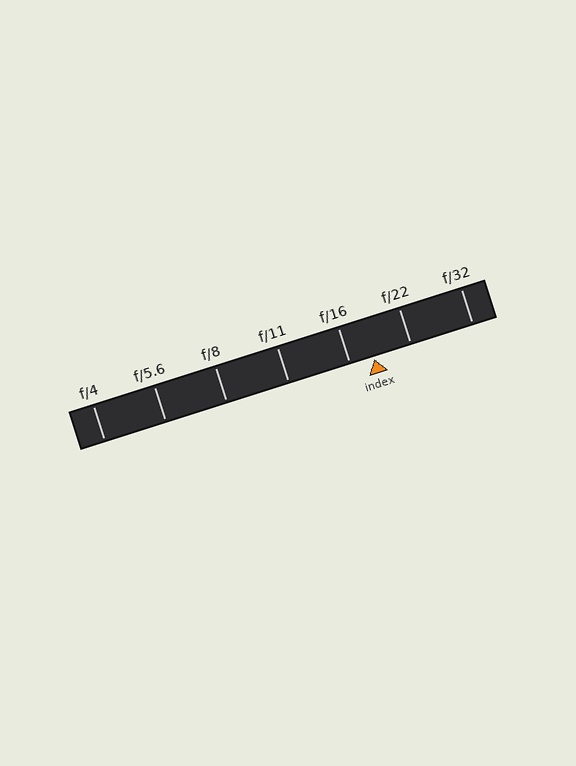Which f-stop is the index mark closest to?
The index mark is closest to f/16.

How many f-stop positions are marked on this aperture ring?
There are 7 f-stop positions marked.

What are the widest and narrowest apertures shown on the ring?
The widest aperture shown is f/4 and the narrowest is f/32.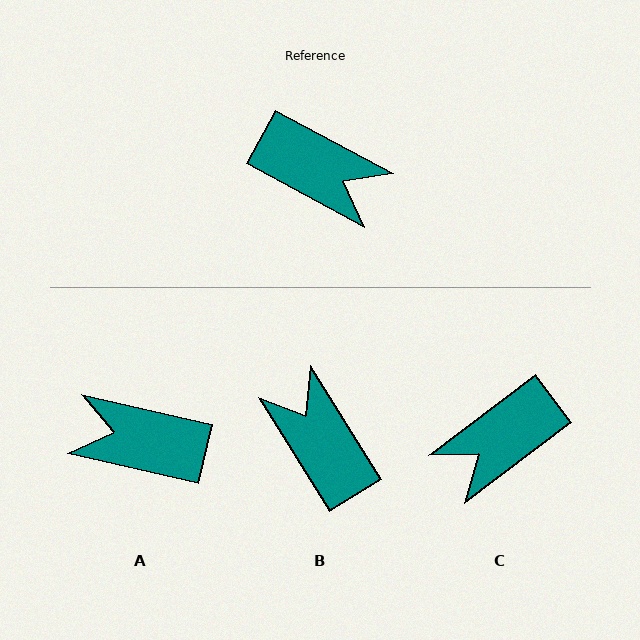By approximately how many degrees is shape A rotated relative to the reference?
Approximately 165 degrees clockwise.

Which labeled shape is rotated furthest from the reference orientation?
A, about 165 degrees away.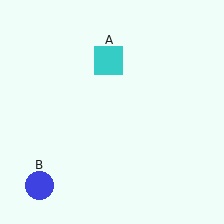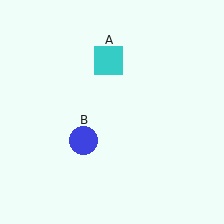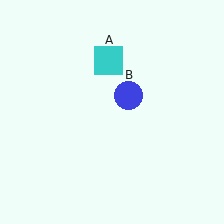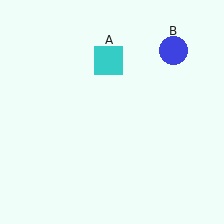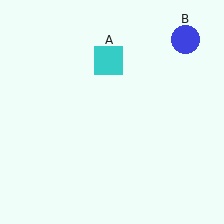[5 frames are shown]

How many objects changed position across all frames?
1 object changed position: blue circle (object B).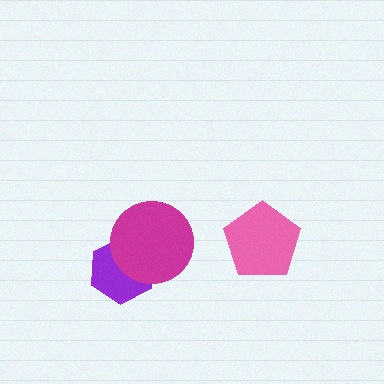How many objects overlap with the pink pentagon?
0 objects overlap with the pink pentagon.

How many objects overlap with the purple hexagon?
1 object overlaps with the purple hexagon.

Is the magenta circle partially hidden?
No, no other shape covers it.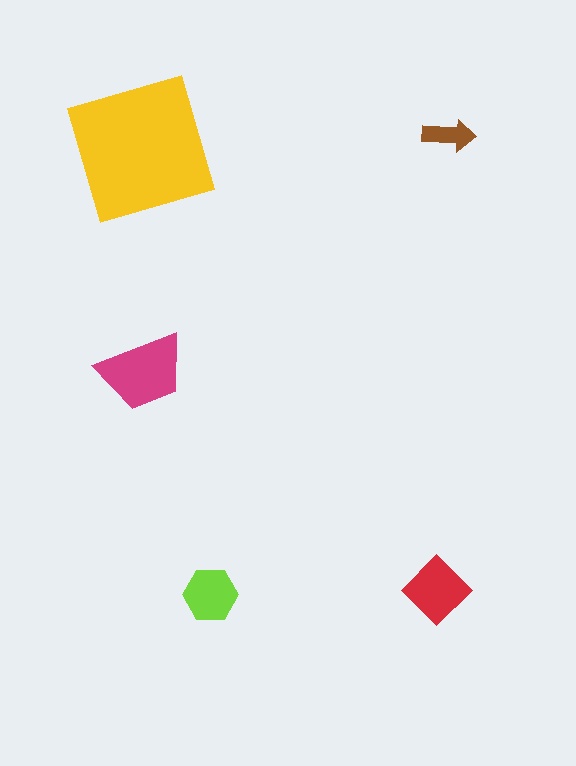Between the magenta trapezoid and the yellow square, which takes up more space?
The yellow square.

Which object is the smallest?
The brown arrow.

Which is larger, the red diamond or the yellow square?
The yellow square.